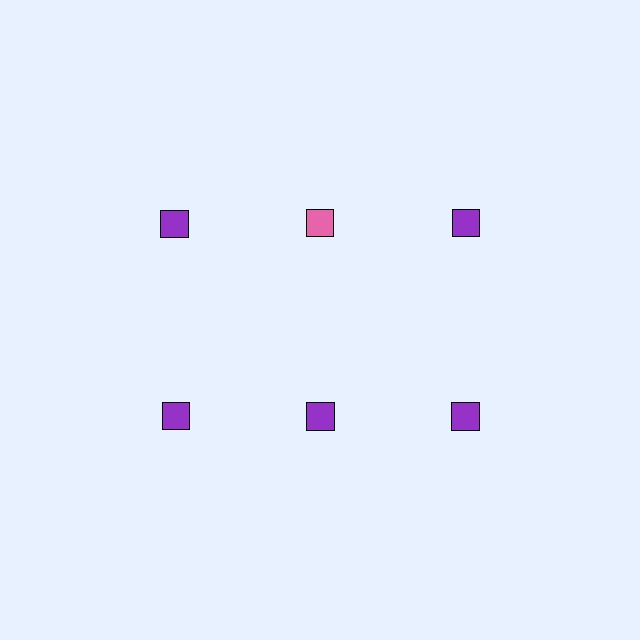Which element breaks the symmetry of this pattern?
The pink square in the top row, second from left column breaks the symmetry. All other shapes are purple squares.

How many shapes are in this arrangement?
There are 6 shapes arranged in a grid pattern.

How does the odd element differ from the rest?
It has a different color: pink instead of purple.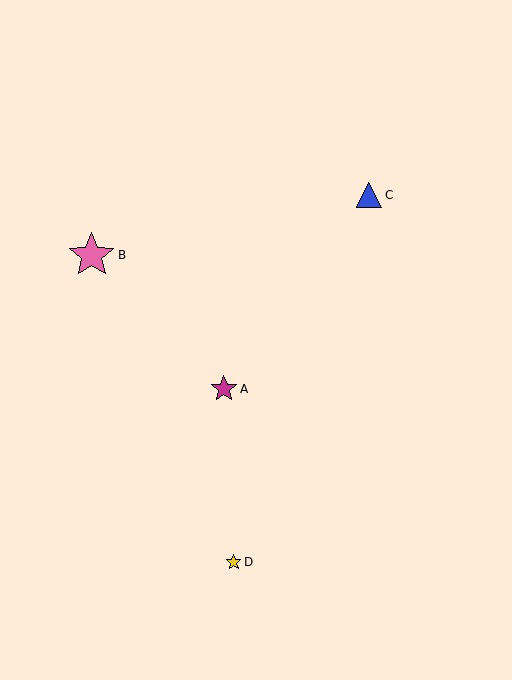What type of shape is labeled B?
Shape B is a pink star.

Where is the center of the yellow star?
The center of the yellow star is at (234, 562).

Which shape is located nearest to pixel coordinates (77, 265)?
The pink star (labeled B) at (92, 255) is nearest to that location.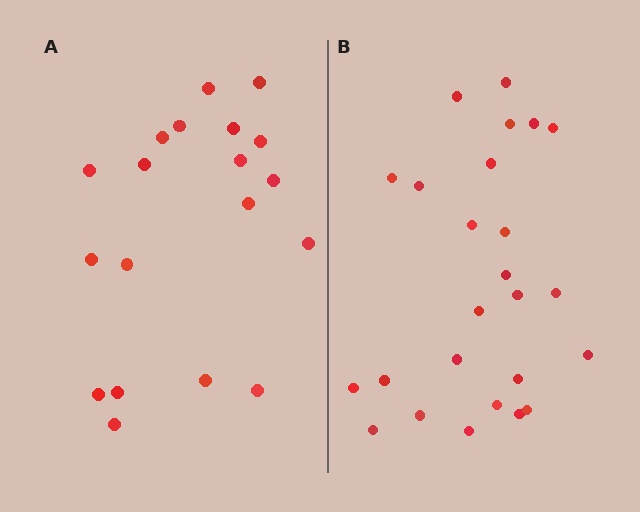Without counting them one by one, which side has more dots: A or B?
Region B (the right region) has more dots.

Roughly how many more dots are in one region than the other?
Region B has about 6 more dots than region A.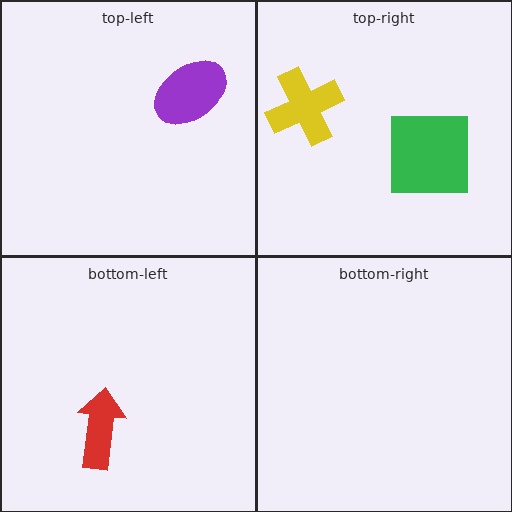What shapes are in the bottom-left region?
The red arrow.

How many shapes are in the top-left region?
1.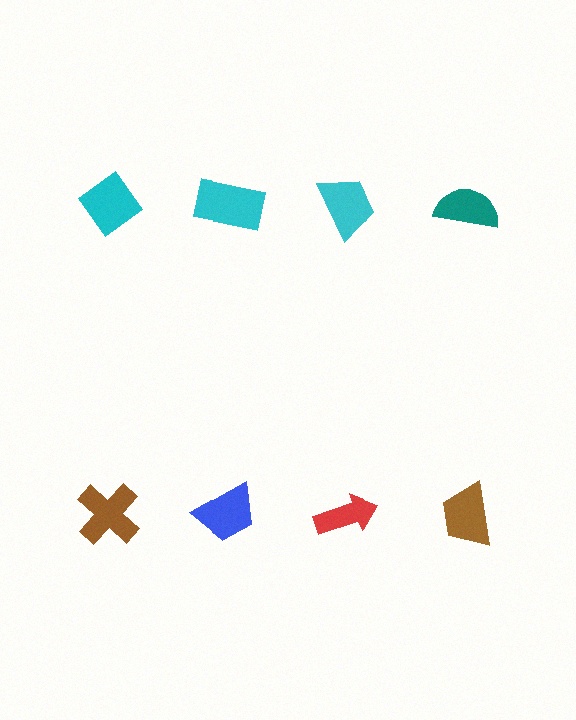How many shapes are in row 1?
4 shapes.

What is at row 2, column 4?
A brown trapezoid.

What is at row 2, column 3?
A red arrow.